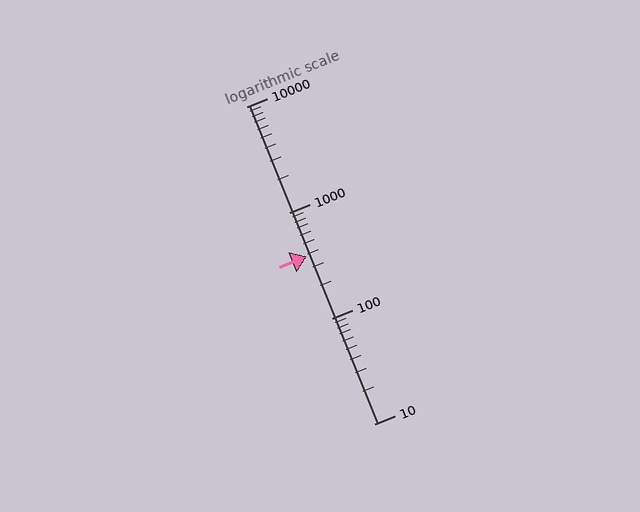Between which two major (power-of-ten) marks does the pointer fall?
The pointer is between 100 and 1000.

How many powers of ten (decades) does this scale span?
The scale spans 3 decades, from 10 to 10000.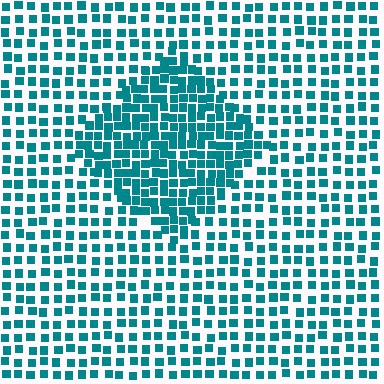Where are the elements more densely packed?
The elements are more densely packed inside the diamond boundary.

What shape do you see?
I see a diamond.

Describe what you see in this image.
The image contains small teal elements arranged at two different densities. A diamond-shaped region is visible where the elements are more densely packed than the surrounding area.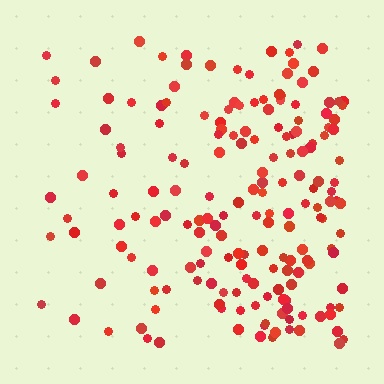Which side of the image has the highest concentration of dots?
The right.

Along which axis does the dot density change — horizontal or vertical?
Horizontal.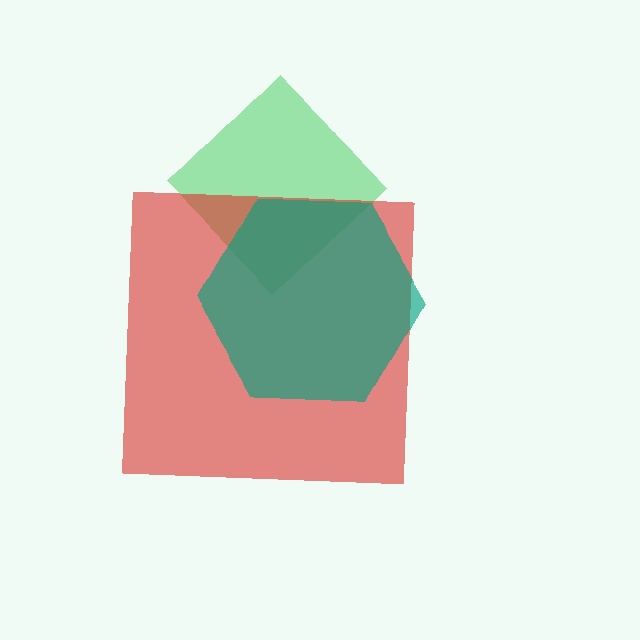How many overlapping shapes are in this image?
There are 3 overlapping shapes in the image.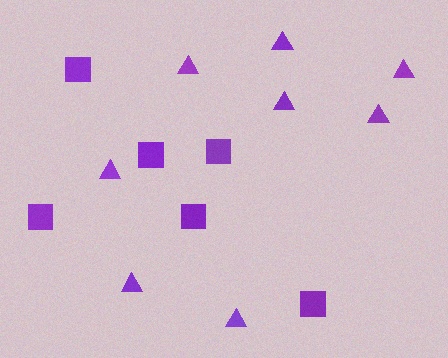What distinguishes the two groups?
There are 2 groups: one group of triangles (8) and one group of squares (6).